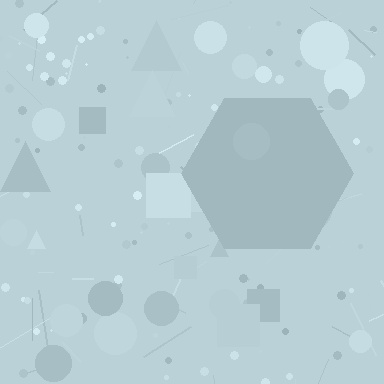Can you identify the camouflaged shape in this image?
The camouflaged shape is a hexagon.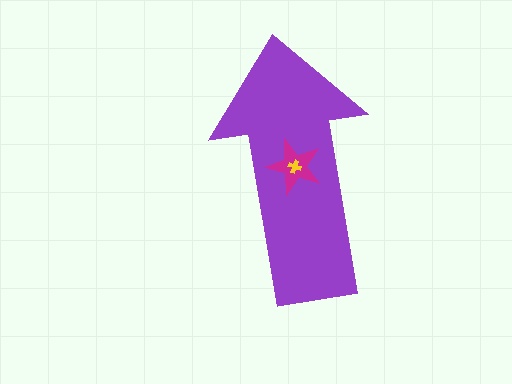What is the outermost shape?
The purple arrow.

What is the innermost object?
The yellow cross.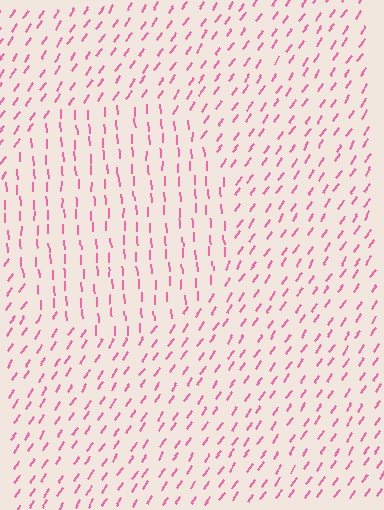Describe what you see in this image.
The image is filled with small pink line segments. A circle region in the image has lines oriented differently from the surrounding lines, creating a visible texture boundary.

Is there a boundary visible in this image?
Yes, there is a texture boundary formed by a change in line orientation.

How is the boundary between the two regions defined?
The boundary is defined purely by a change in line orientation (approximately 37 degrees difference). All lines are the same color and thickness.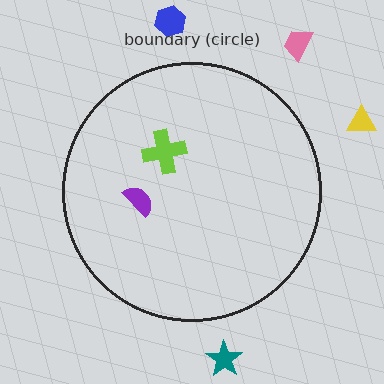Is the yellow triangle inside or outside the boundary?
Outside.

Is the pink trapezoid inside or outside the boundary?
Outside.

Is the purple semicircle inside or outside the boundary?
Inside.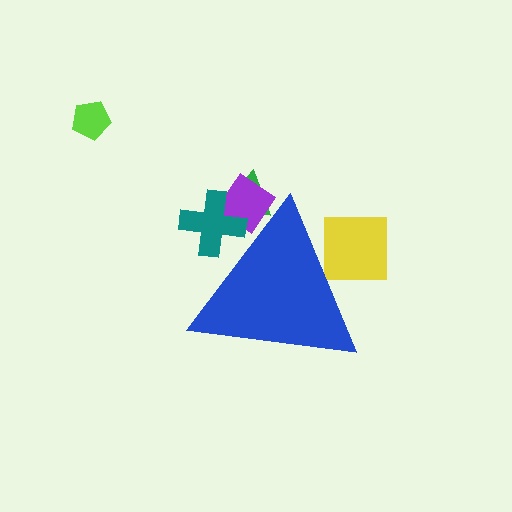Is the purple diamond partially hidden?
Yes, the purple diamond is partially hidden behind the blue triangle.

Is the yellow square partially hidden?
Yes, the yellow square is partially hidden behind the blue triangle.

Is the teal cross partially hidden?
Yes, the teal cross is partially hidden behind the blue triangle.